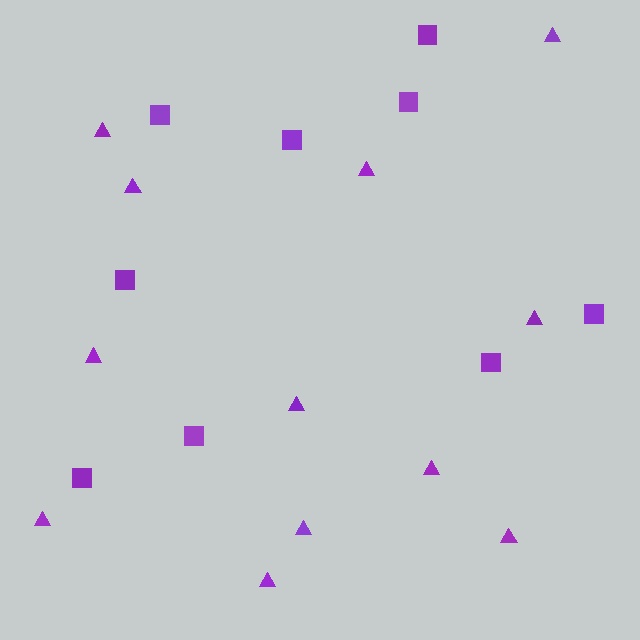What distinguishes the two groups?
There are 2 groups: one group of triangles (12) and one group of squares (9).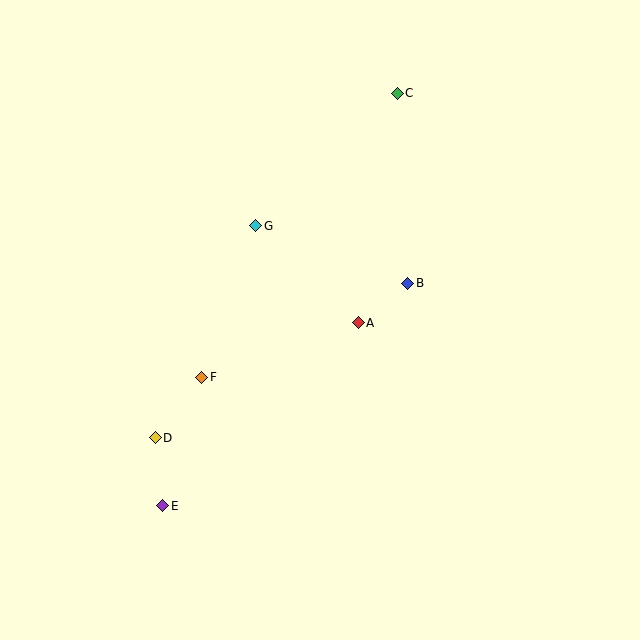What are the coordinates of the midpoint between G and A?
The midpoint between G and A is at (307, 274).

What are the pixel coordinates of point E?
Point E is at (163, 506).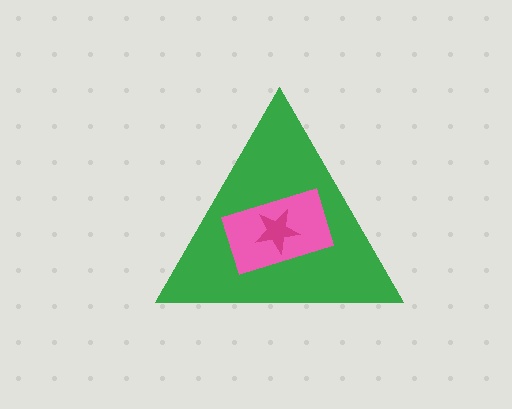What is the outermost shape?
The green triangle.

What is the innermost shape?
The magenta star.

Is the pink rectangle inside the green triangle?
Yes.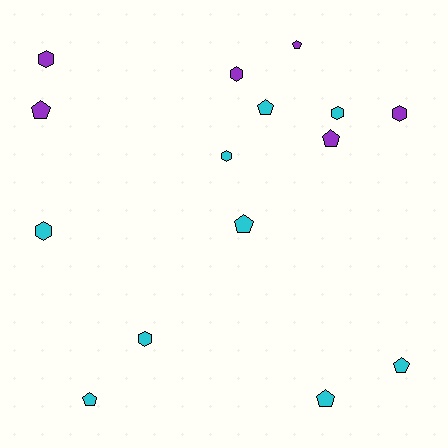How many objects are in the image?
There are 15 objects.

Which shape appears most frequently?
Pentagon, with 8 objects.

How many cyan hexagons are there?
There are 4 cyan hexagons.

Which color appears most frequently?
Cyan, with 9 objects.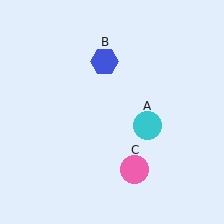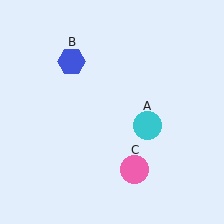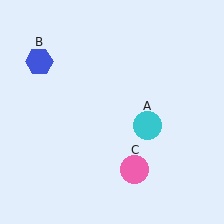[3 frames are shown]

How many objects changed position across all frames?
1 object changed position: blue hexagon (object B).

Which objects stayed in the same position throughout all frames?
Cyan circle (object A) and pink circle (object C) remained stationary.